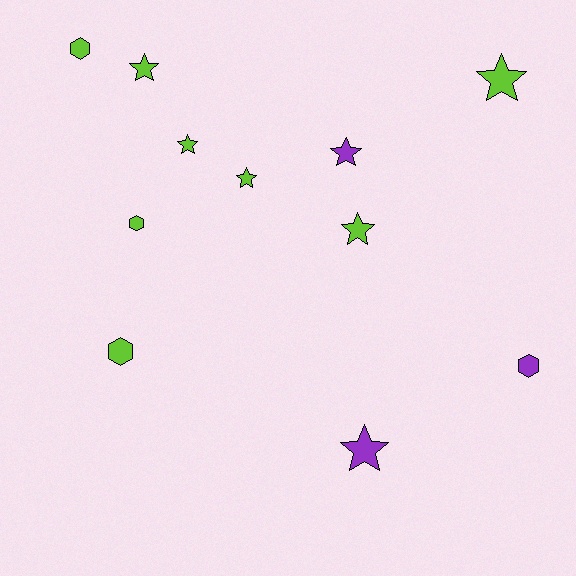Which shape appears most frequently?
Star, with 7 objects.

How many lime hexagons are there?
There are 3 lime hexagons.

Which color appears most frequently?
Lime, with 8 objects.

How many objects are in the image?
There are 11 objects.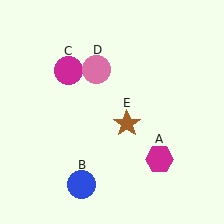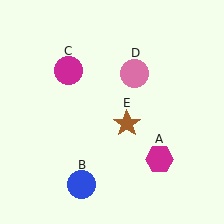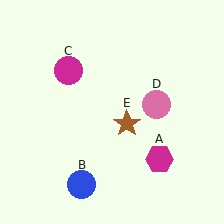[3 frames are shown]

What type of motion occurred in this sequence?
The pink circle (object D) rotated clockwise around the center of the scene.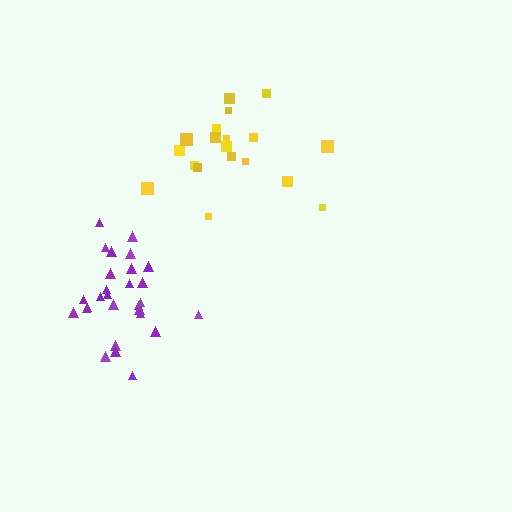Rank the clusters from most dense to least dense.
purple, yellow.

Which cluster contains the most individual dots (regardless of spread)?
Purple (28).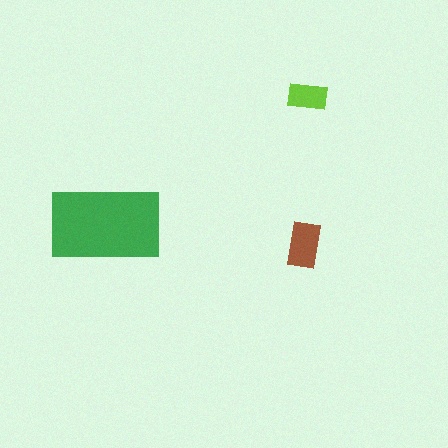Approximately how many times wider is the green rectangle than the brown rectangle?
About 2.5 times wider.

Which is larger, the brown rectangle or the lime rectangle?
The brown one.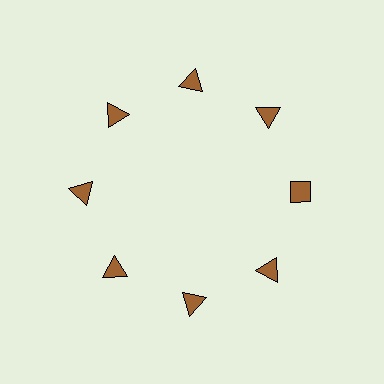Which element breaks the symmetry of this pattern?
The brown diamond at roughly the 3 o'clock position breaks the symmetry. All other shapes are brown triangles.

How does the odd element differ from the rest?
It has a different shape: diamond instead of triangle.